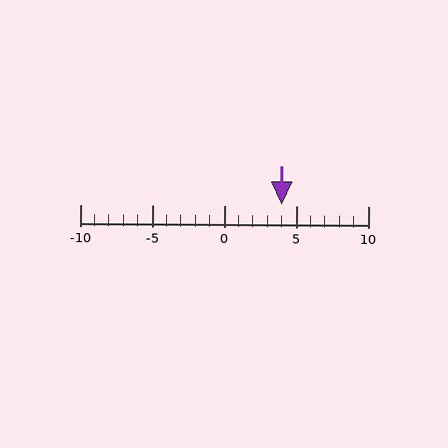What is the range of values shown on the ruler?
The ruler shows values from -10 to 10.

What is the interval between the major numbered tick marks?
The major tick marks are spaced 5 units apart.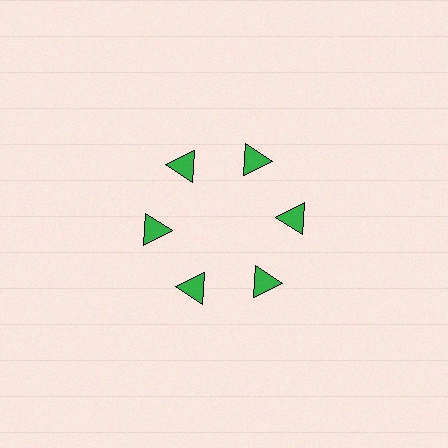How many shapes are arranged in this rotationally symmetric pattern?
There are 6 shapes, arranged in 6 groups of 1.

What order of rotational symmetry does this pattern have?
This pattern has 6-fold rotational symmetry.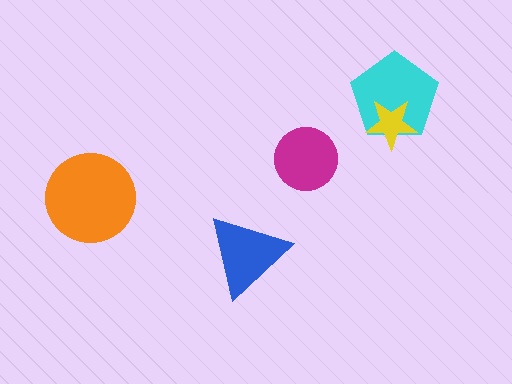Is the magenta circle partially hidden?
No, no other shape covers it.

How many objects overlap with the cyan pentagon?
1 object overlaps with the cyan pentagon.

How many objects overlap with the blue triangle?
0 objects overlap with the blue triangle.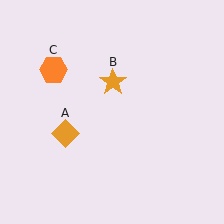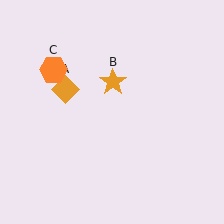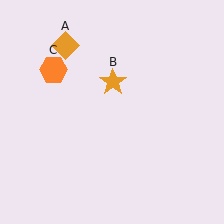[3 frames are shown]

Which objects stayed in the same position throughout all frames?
Orange star (object B) and orange hexagon (object C) remained stationary.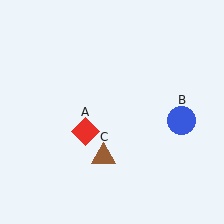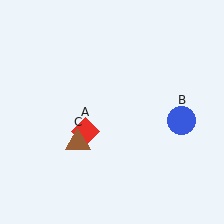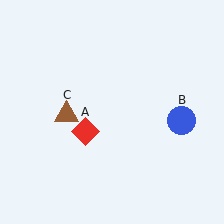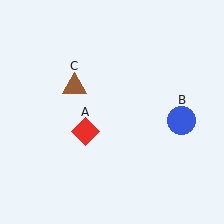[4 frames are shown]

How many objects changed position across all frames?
1 object changed position: brown triangle (object C).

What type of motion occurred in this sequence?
The brown triangle (object C) rotated clockwise around the center of the scene.